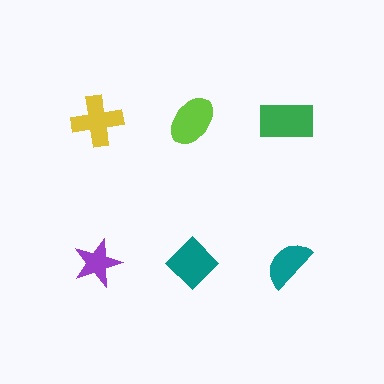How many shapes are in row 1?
3 shapes.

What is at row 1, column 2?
A lime ellipse.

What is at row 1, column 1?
A yellow cross.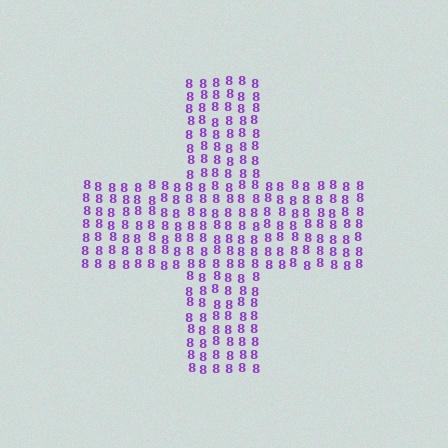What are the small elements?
The small elements are digit 8's.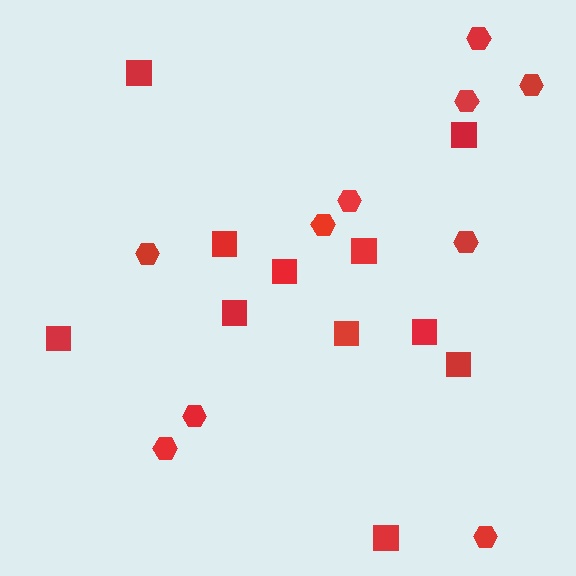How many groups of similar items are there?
There are 2 groups: one group of squares (11) and one group of hexagons (10).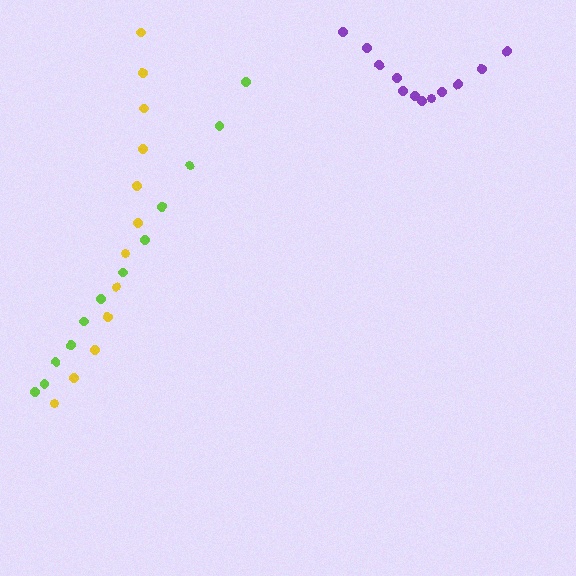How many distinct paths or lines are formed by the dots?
There are 3 distinct paths.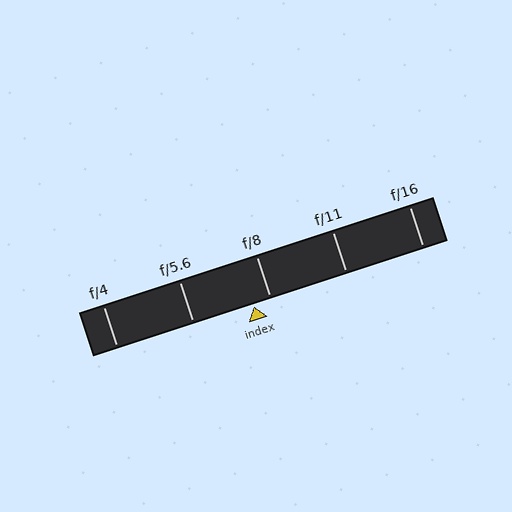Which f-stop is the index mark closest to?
The index mark is closest to f/8.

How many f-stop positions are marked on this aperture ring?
There are 5 f-stop positions marked.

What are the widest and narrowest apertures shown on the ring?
The widest aperture shown is f/4 and the narrowest is f/16.